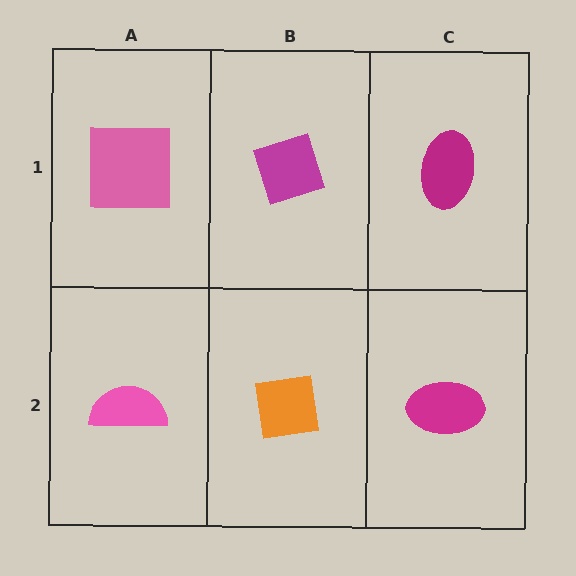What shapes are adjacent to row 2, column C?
A magenta ellipse (row 1, column C), an orange square (row 2, column B).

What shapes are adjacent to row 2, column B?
A magenta diamond (row 1, column B), a pink semicircle (row 2, column A), a magenta ellipse (row 2, column C).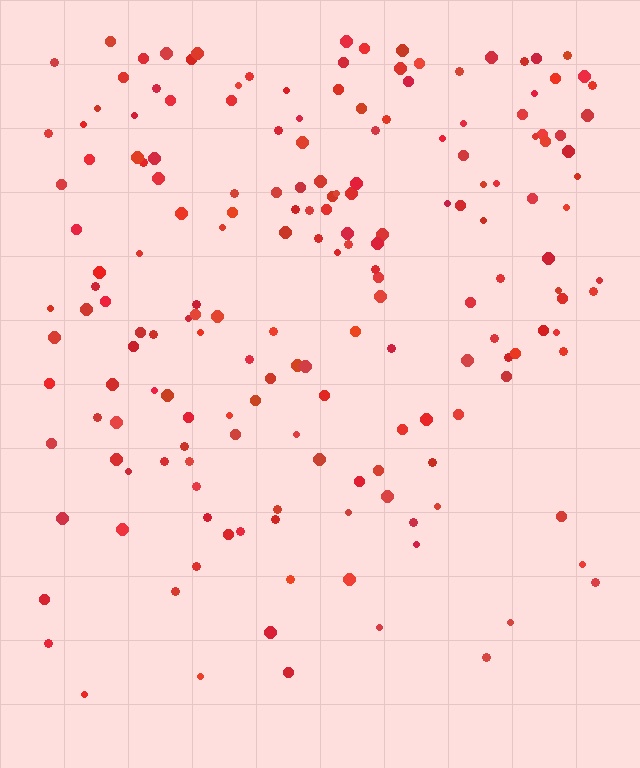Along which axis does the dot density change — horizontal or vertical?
Vertical.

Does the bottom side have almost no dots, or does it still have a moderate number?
Still a moderate number, just noticeably fewer than the top.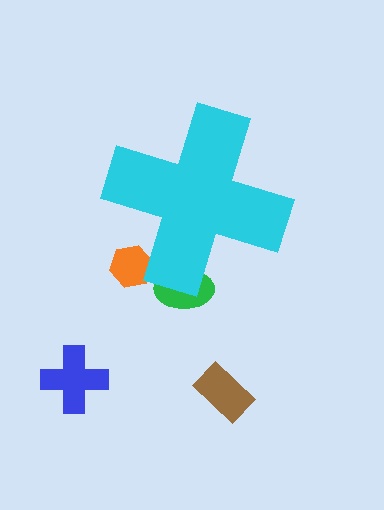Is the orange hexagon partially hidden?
Yes, the orange hexagon is partially hidden behind the cyan cross.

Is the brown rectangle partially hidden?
No, the brown rectangle is fully visible.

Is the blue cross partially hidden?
No, the blue cross is fully visible.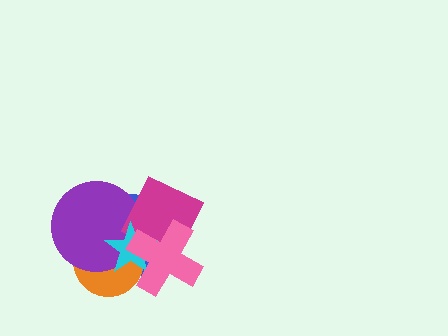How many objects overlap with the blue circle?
5 objects overlap with the blue circle.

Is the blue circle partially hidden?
Yes, it is partially covered by another shape.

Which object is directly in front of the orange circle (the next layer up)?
The purple circle is directly in front of the orange circle.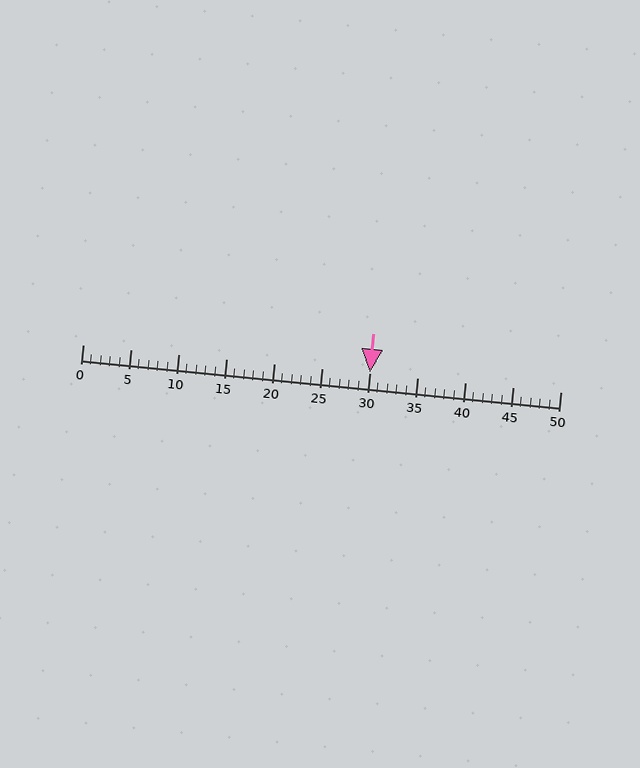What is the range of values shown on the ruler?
The ruler shows values from 0 to 50.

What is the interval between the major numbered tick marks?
The major tick marks are spaced 5 units apart.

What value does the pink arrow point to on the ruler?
The pink arrow points to approximately 30.